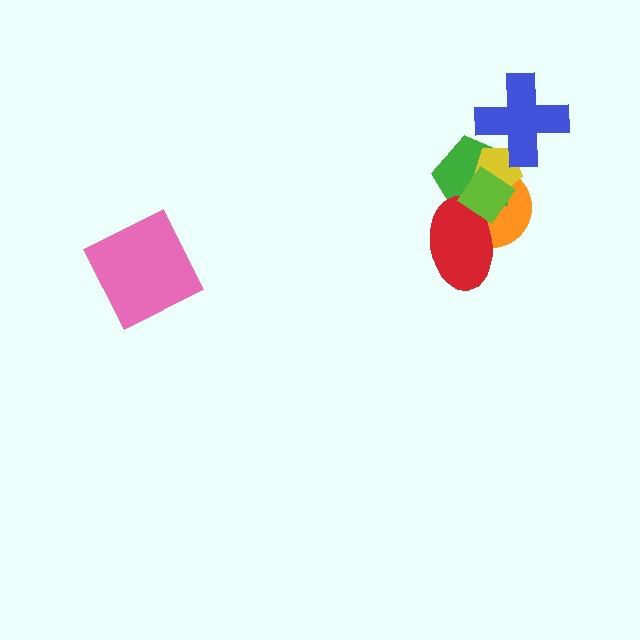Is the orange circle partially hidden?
Yes, it is partially covered by another shape.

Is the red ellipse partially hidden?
Yes, it is partially covered by another shape.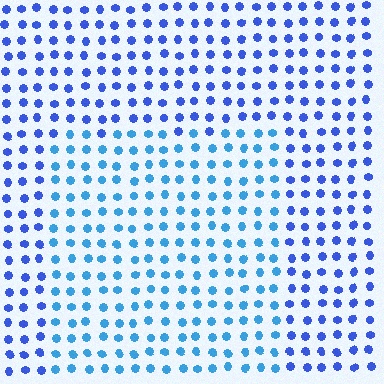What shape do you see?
I see a rectangle.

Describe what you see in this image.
The image is filled with small blue elements in a uniform arrangement. A rectangle-shaped region is visible where the elements are tinted to a slightly different hue, forming a subtle color boundary.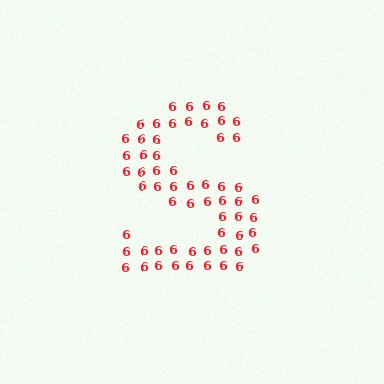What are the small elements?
The small elements are digit 6's.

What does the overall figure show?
The overall figure shows the letter S.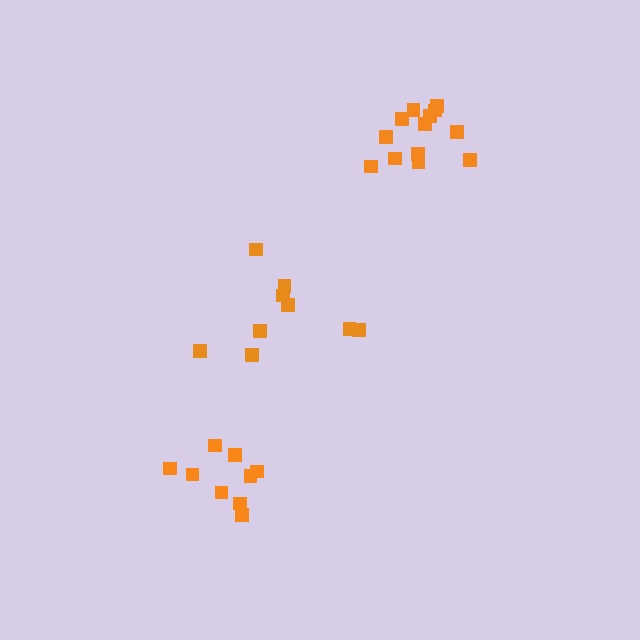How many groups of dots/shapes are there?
There are 3 groups.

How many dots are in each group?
Group 1: 9 dots, Group 2: 13 dots, Group 3: 9 dots (31 total).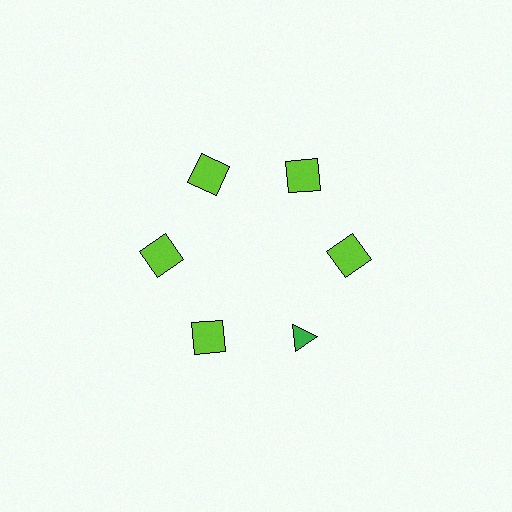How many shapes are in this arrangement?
There are 6 shapes arranged in a ring pattern.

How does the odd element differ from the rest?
It differs in both color (green instead of lime) and shape (triangle instead of square).